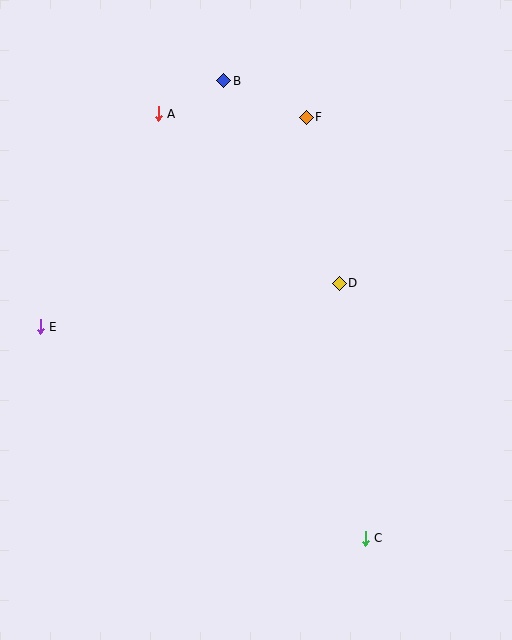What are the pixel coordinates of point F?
Point F is at (306, 117).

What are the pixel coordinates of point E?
Point E is at (40, 327).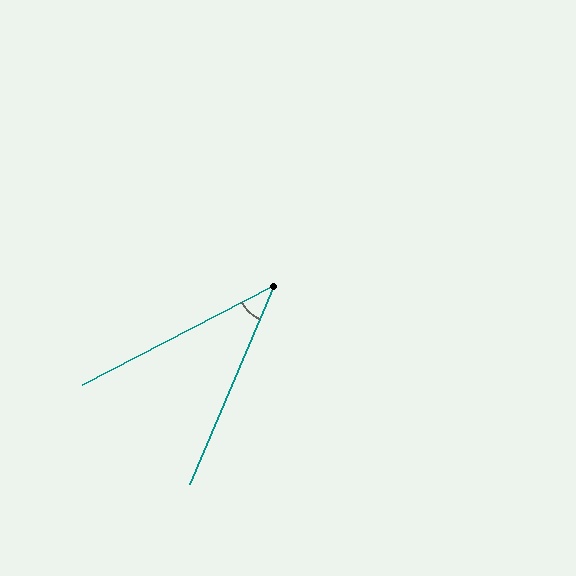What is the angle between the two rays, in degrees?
Approximately 40 degrees.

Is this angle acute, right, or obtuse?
It is acute.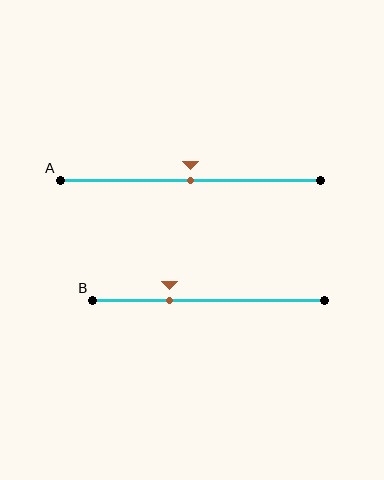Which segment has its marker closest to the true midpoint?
Segment A has its marker closest to the true midpoint.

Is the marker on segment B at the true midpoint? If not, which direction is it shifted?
No, the marker on segment B is shifted to the left by about 17% of the segment length.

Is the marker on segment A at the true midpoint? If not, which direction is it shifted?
Yes, the marker on segment A is at the true midpoint.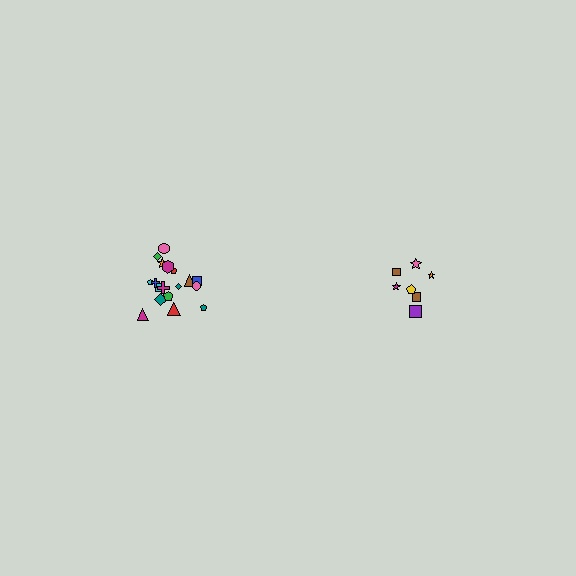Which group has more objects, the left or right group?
The left group.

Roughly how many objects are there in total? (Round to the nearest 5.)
Roughly 25 objects in total.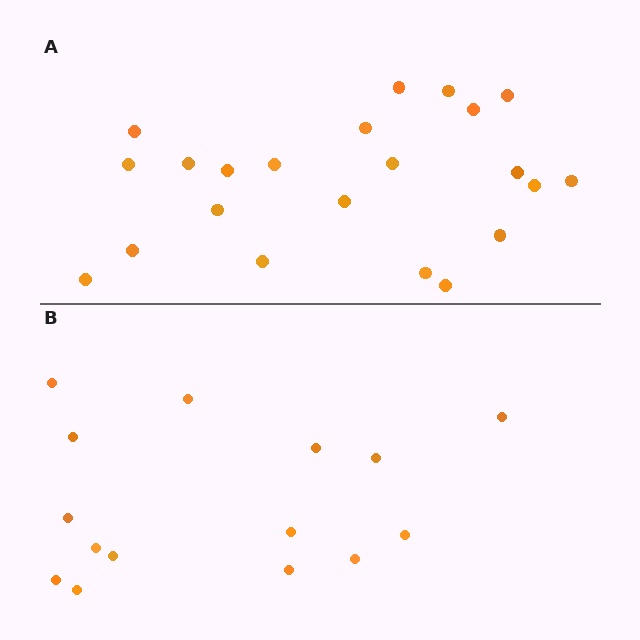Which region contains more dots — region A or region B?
Region A (the top region) has more dots.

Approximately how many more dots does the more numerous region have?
Region A has roughly 8 or so more dots than region B.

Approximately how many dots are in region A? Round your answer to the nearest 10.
About 20 dots. (The exact count is 22, which rounds to 20.)